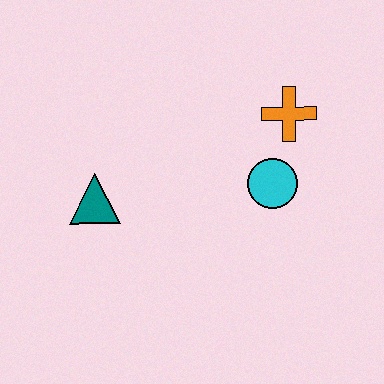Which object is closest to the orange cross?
The cyan circle is closest to the orange cross.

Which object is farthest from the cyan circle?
The teal triangle is farthest from the cyan circle.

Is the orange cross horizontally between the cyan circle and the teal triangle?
No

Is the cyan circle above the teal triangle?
Yes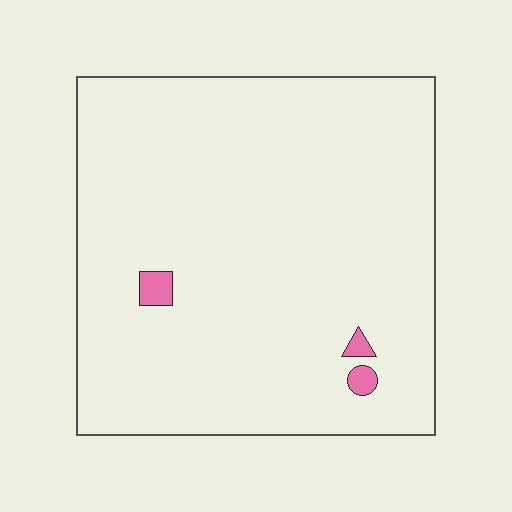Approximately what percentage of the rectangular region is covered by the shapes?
Approximately 0%.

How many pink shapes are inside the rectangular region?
3.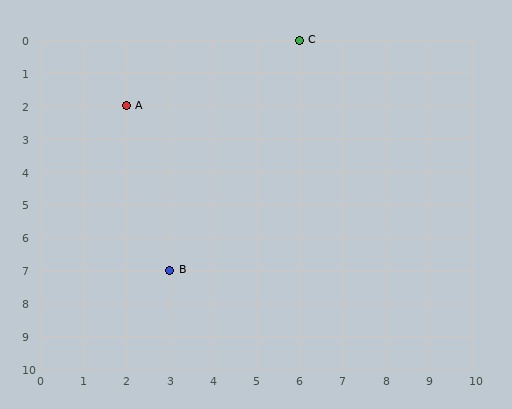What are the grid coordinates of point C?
Point C is at grid coordinates (6, 0).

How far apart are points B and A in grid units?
Points B and A are 1 column and 5 rows apart (about 5.1 grid units diagonally).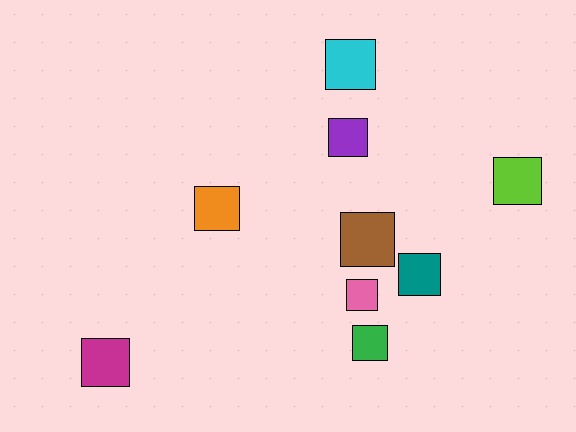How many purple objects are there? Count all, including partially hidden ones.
There is 1 purple object.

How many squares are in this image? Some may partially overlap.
There are 9 squares.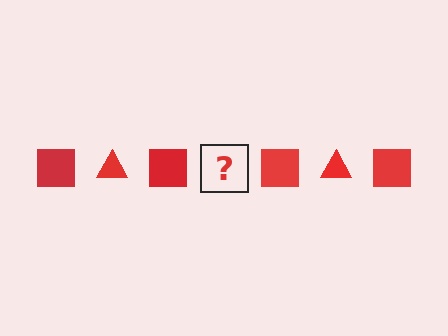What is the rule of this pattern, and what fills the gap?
The rule is that the pattern cycles through square, triangle shapes in red. The gap should be filled with a red triangle.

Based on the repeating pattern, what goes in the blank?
The blank should be a red triangle.